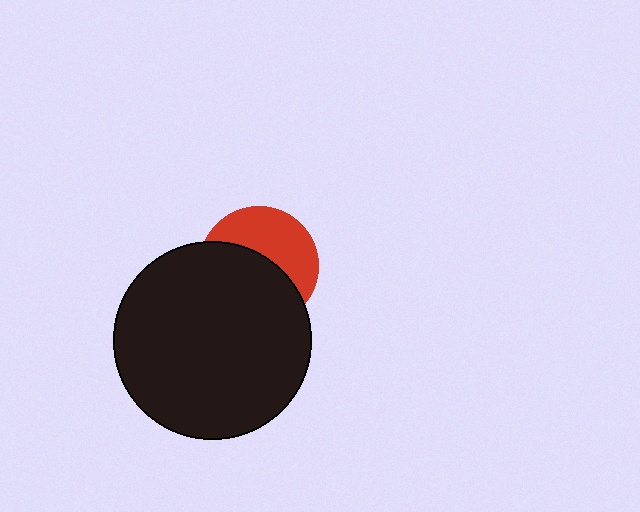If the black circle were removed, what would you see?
You would see the complete red circle.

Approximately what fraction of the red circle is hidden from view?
Roughly 56% of the red circle is hidden behind the black circle.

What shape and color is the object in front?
The object in front is a black circle.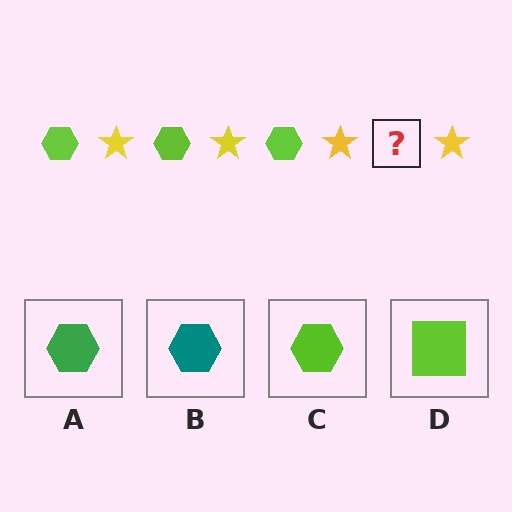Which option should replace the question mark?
Option C.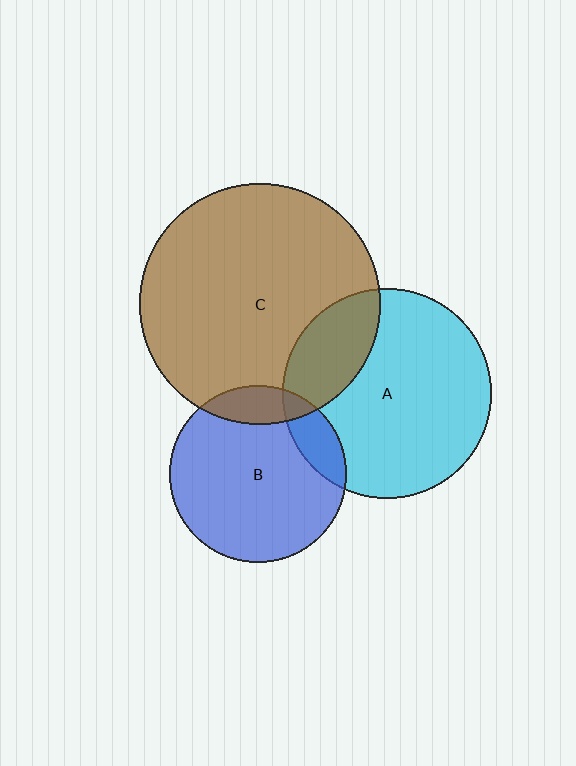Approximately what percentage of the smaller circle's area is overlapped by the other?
Approximately 25%.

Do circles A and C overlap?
Yes.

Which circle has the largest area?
Circle C (brown).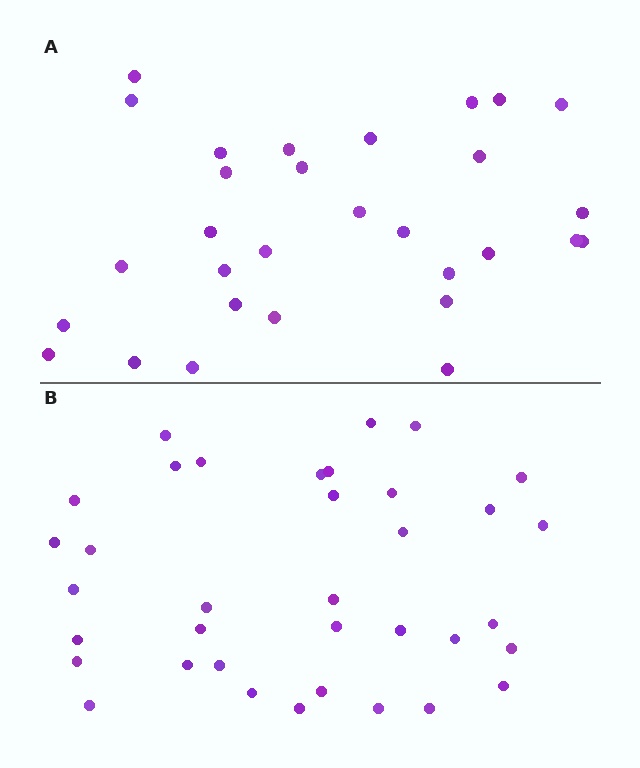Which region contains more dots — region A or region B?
Region B (the bottom region) has more dots.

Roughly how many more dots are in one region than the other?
Region B has about 6 more dots than region A.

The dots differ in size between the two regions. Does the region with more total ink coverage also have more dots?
No. Region A has more total ink coverage because its dots are larger, but region B actually contains more individual dots. Total area can be misleading — the number of items is what matters here.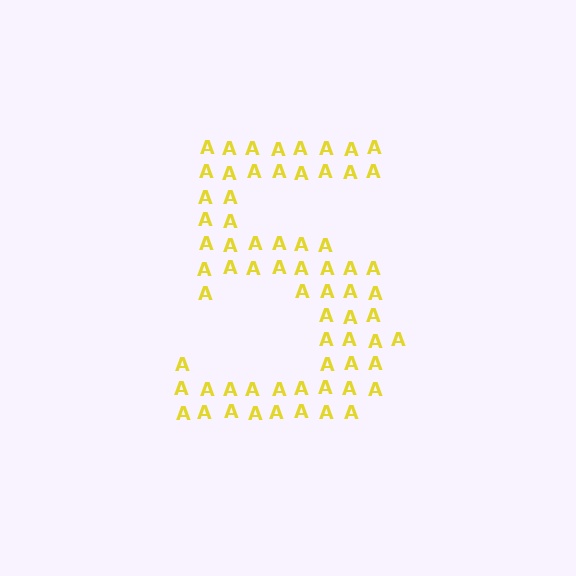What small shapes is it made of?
It is made of small letter A's.